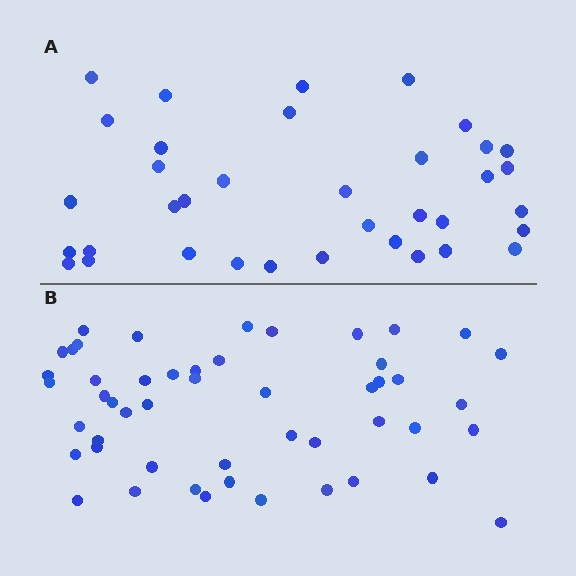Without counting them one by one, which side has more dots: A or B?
Region B (the bottom region) has more dots.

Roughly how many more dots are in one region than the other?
Region B has approximately 15 more dots than region A.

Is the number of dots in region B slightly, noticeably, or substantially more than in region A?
Region B has noticeably more, but not dramatically so. The ratio is roughly 1.4 to 1.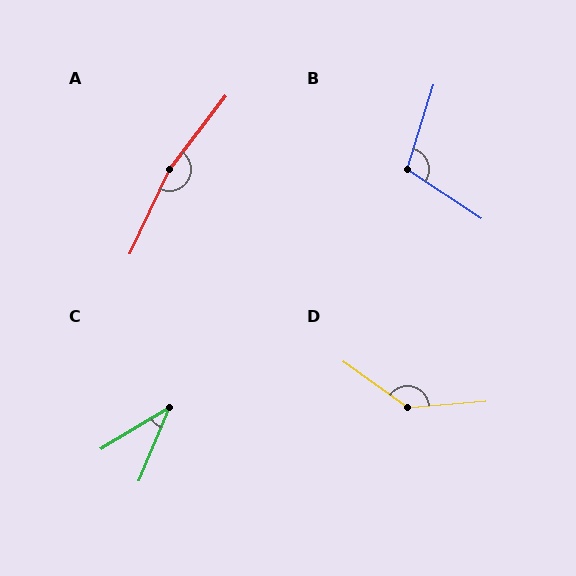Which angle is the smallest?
C, at approximately 36 degrees.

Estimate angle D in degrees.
Approximately 140 degrees.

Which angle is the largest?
A, at approximately 168 degrees.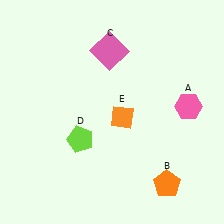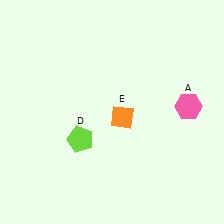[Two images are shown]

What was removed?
The orange pentagon (B), the pink square (C) were removed in Image 2.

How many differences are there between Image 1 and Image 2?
There are 2 differences between the two images.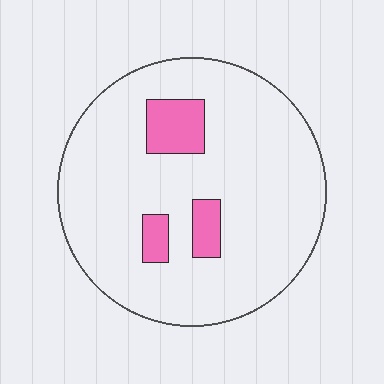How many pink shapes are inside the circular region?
3.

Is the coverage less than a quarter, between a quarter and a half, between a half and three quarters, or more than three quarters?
Less than a quarter.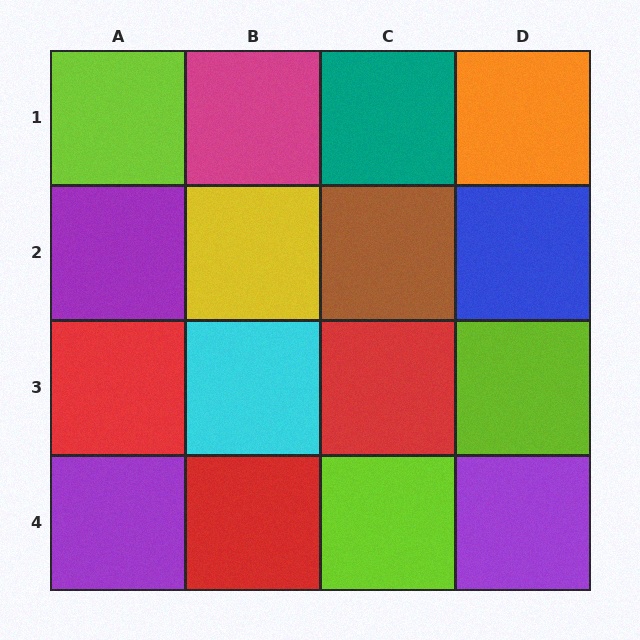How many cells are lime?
3 cells are lime.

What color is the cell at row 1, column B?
Magenta.